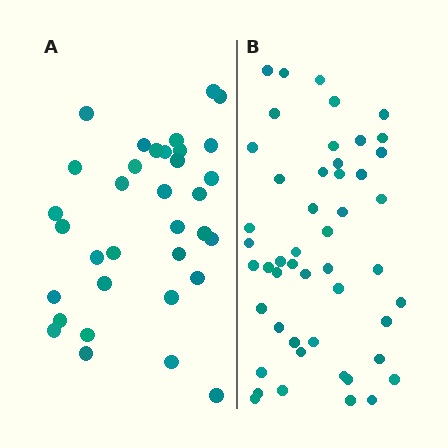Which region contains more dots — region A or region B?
Region B (the right region) has more dots.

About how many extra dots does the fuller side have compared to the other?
Region B has approximately 15 more dots than region A.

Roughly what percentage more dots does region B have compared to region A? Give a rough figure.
About 45% more.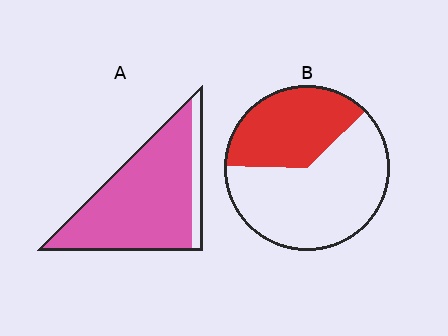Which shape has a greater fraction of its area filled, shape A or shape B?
Shape A.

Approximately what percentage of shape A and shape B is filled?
A is approximately 85% and B is approximately 35%.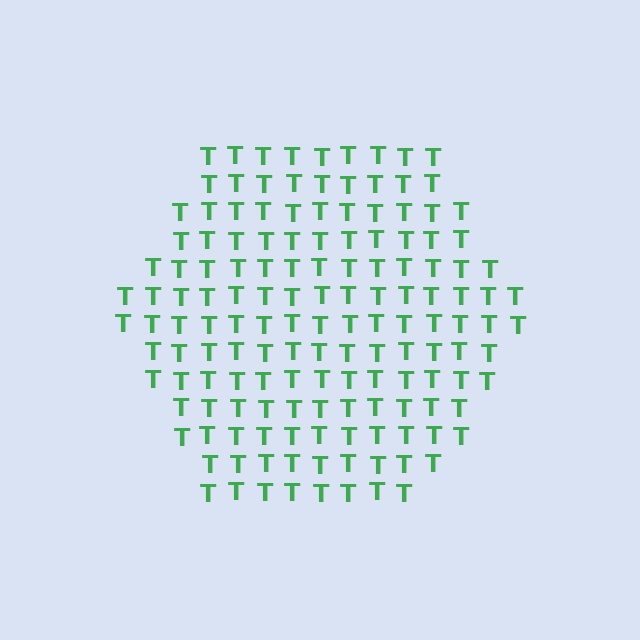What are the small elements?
The small elements are letter T's.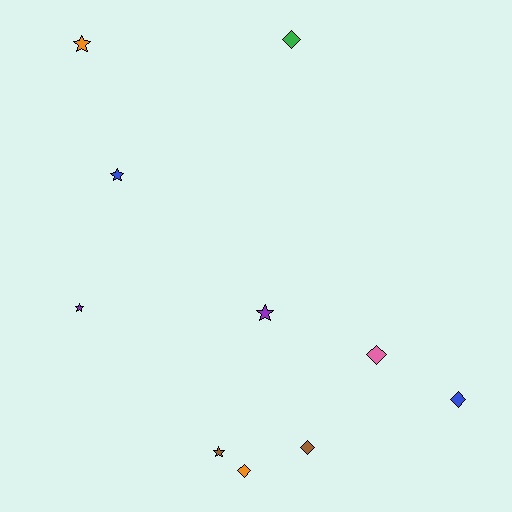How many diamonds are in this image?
There are 5 diamonds.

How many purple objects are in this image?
There are 2 purple objects.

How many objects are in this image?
There are 10 objects.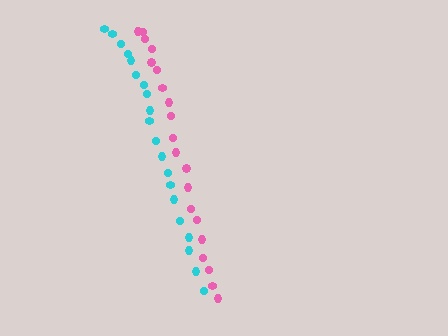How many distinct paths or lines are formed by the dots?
There are 2 distinct paths.